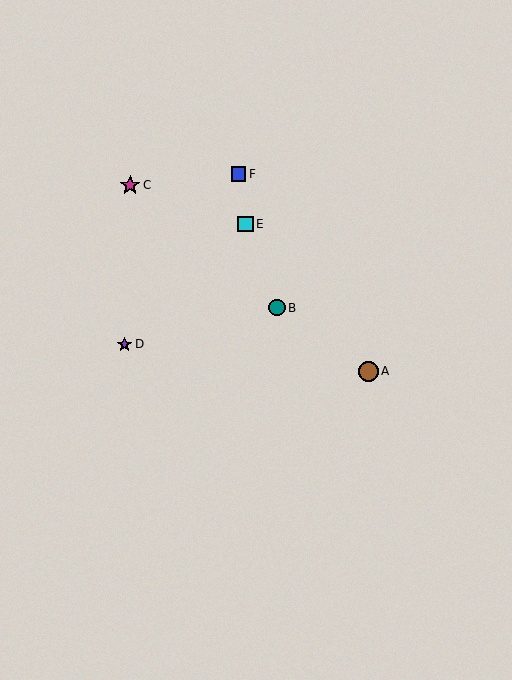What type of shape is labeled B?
Shape B is a teal circle.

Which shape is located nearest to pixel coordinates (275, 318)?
The teal circle (labeled B) at (277, 308) is nearest to that location.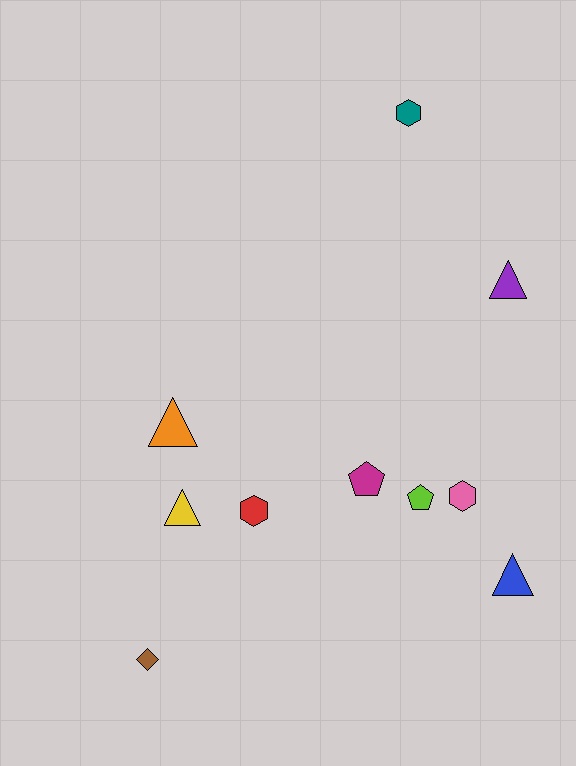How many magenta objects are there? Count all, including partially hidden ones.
There is 1 magenta object.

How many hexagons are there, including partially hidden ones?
There are 3 hexagons.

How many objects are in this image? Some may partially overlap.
There are 10 objects.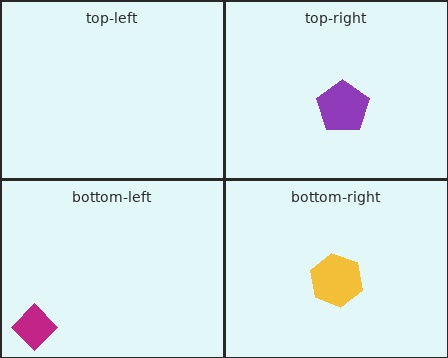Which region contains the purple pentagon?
The top-right region.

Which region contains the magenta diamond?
The bottom-left region.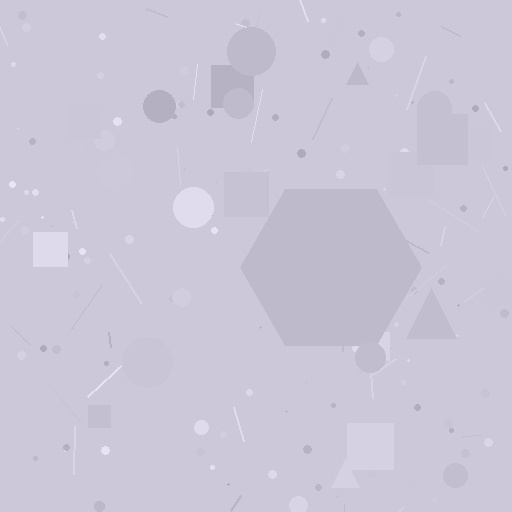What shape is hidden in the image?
A hexagon is hidden in the image.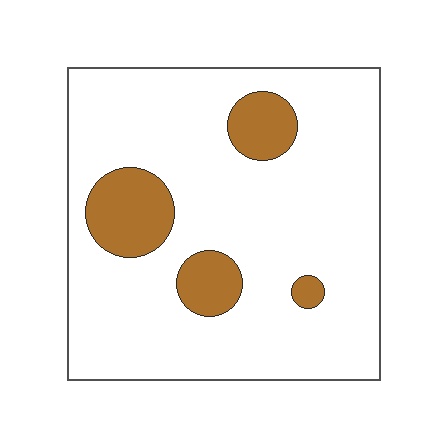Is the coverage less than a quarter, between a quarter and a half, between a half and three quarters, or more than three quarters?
Less than a quarter.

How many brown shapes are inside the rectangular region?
4.